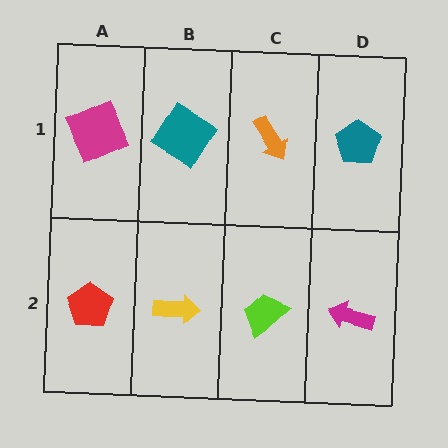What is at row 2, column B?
A yellow arrow.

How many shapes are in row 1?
4 shapes.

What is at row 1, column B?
A teal diamond.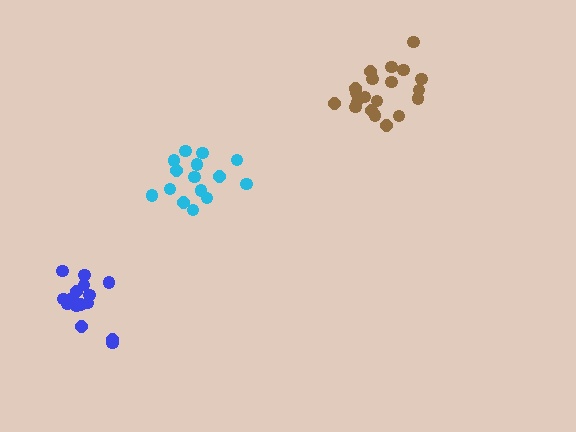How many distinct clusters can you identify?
There are 3 distinct clusters.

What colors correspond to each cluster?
The clusters are colored: brown, cyan, blue.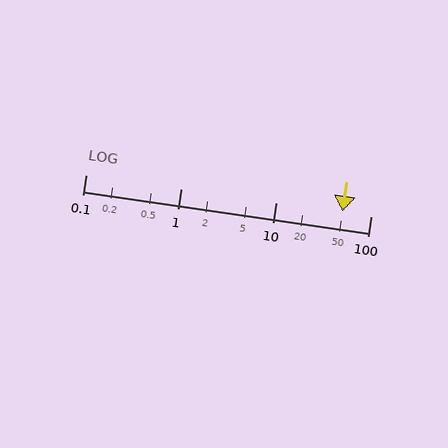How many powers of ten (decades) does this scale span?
The scale spans 3 decades, from 0.1 to 100.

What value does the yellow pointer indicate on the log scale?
The pointer indicates approximately 50.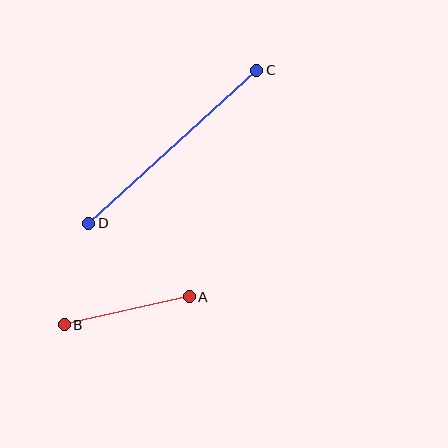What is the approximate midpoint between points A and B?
The midpoint is at approximately (127, 311) pixels.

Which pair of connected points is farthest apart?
Points C and D are farthest apart.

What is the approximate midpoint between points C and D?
The midpoint is at approximately (173, 147) pixels.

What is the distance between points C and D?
The distance is approximately 227 pixels.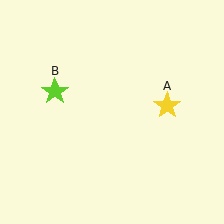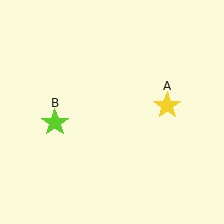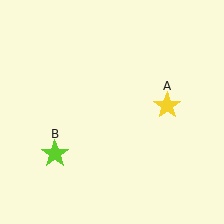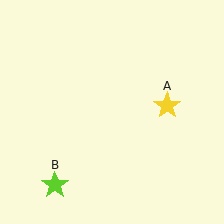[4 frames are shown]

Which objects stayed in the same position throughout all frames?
Yellow star (object A) remained stationary.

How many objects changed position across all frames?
1 object changed position: lime star (object B).